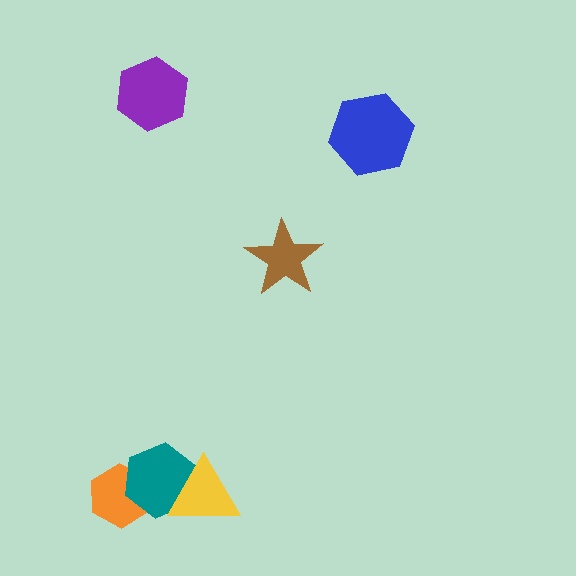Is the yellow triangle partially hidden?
No, no other shape covers it.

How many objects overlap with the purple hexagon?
0 objects overlap with the purple hexagon.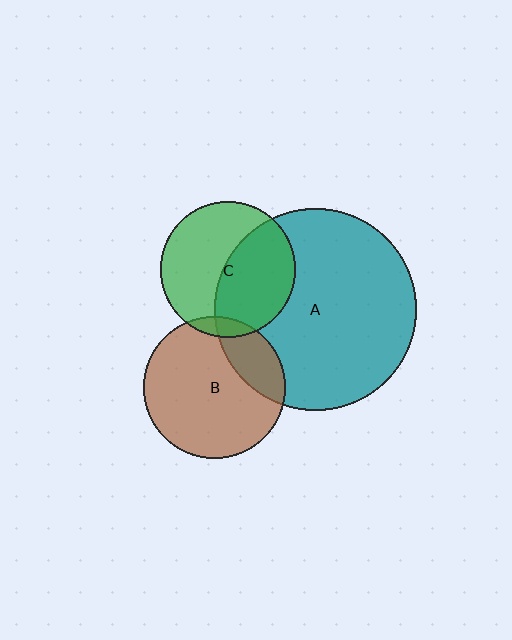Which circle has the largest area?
Circle A (teal).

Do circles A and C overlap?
Yes.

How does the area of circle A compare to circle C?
Approximately 2.2 times.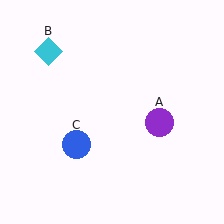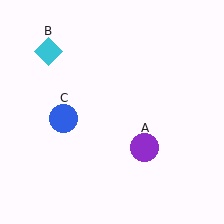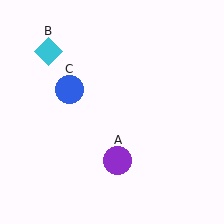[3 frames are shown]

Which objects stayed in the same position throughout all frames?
Cyan diamond (object B) remained stationary.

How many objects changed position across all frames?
2 objects changed position: purple circle (object A), blue circle (object C).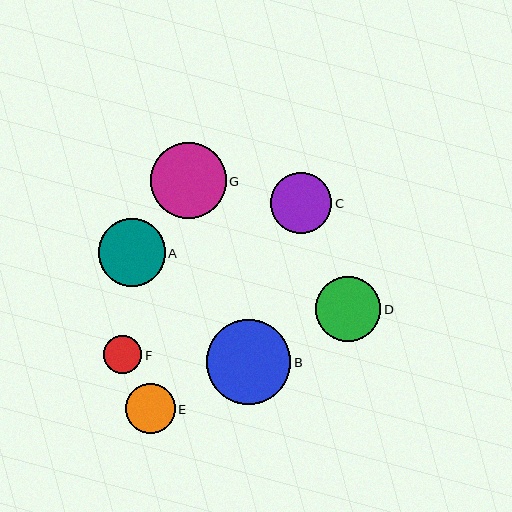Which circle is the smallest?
Circle F is the smallest with a size of approximately 38 pixels.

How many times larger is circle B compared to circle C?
Circle B is approximately 1.4 times the size of circle C.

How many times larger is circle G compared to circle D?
Circle G is approximately 1.2 times the size of circle D.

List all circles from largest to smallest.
From largest to smallest: B, G, A, D, C, E, F.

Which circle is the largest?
Circle B is the largest with a size of approximately 84 pixels.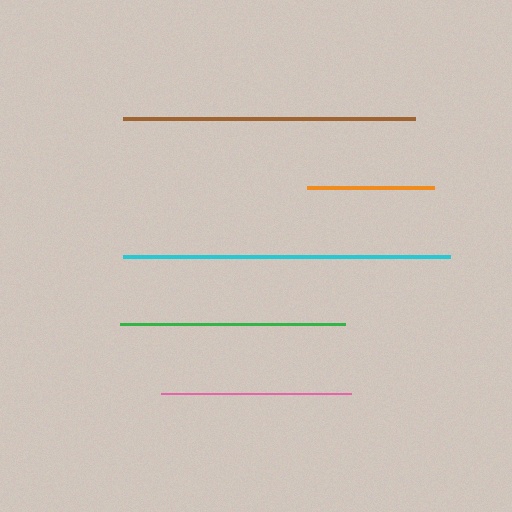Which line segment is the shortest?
The orange line is the shortest at approximately 127 pixels.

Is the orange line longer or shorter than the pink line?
The pink line is longer than the orange line.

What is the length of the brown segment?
The brown segment is approximately 293 pixels long.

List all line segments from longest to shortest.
From longest to shortest: cyan, brown, green, pink, orange.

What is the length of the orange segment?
The orange segment is approximately 127 pixels long.